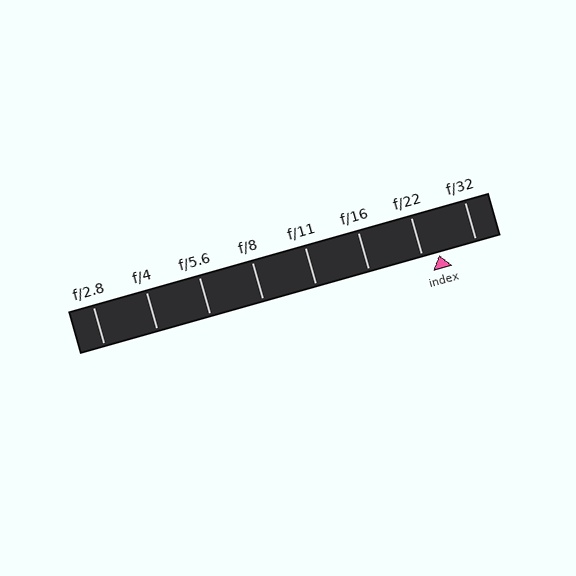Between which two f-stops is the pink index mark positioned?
The index mark is between f/22 and f/32.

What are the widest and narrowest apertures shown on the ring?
The widest aperture shown is f/2.8 and the narrowest is f/32.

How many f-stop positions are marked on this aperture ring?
There are 8 f-stop positions marked.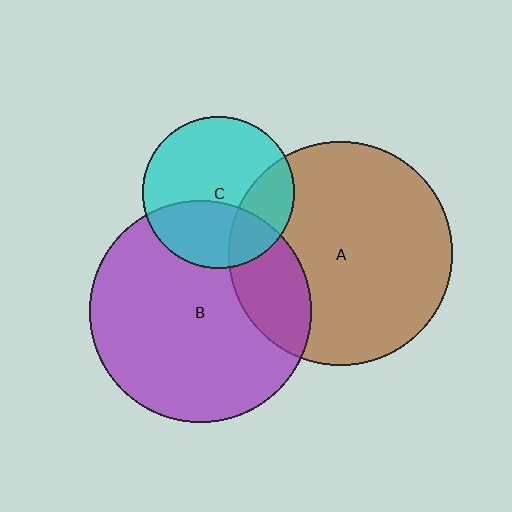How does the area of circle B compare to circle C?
Approximately 2.1 times.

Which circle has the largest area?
Circle A (brown).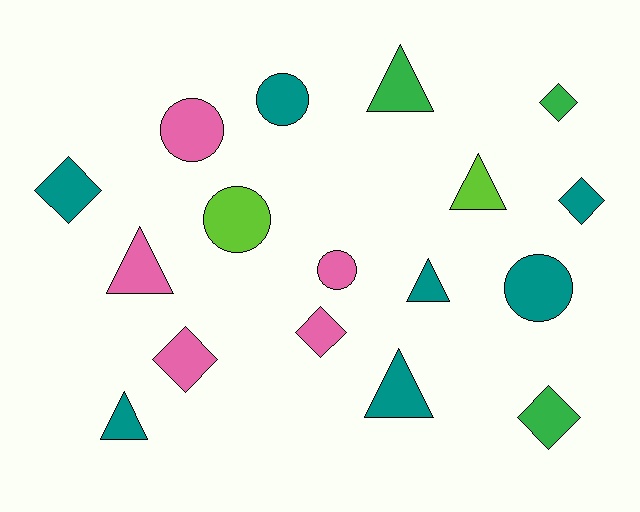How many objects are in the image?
There are 17 objects.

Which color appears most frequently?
Teal, with 7 objects.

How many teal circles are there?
There are 2 teal circles.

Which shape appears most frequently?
Diamond, with 6 objects.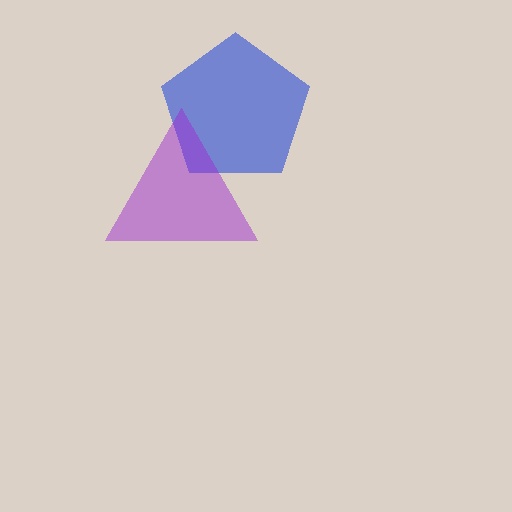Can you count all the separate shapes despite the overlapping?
Yes, there are 2 separate shapes.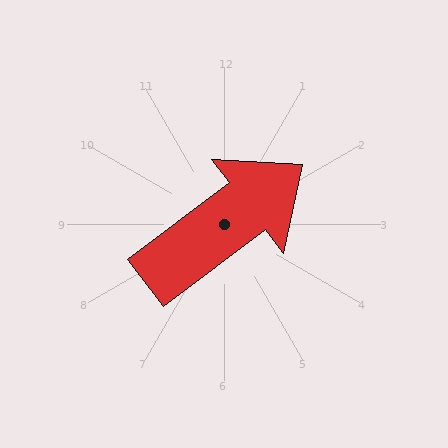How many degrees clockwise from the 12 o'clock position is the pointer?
Approximately 53 degrees.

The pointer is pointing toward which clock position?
Roughly 2 o'clock.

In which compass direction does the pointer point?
Northeast.